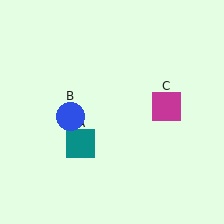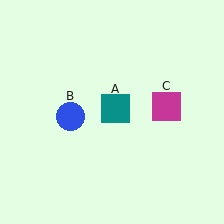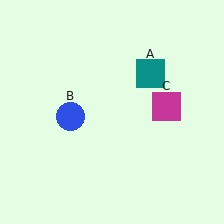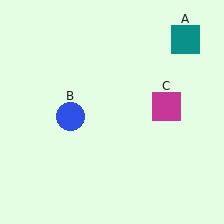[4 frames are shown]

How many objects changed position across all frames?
1 object changed position: teal square (object A).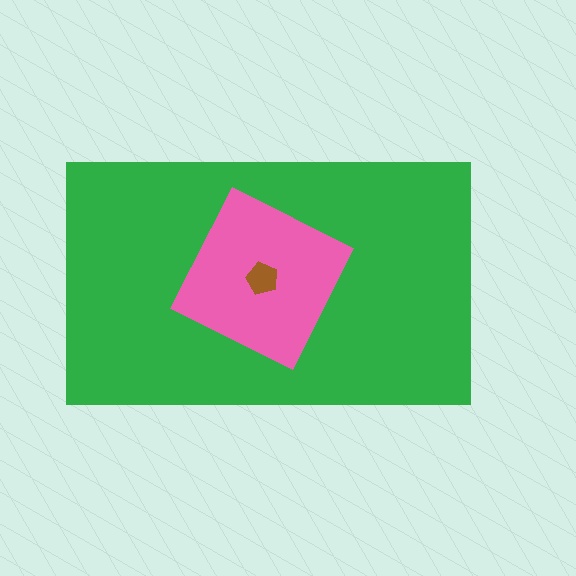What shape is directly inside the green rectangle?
The pink square.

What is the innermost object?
The brown pentagon.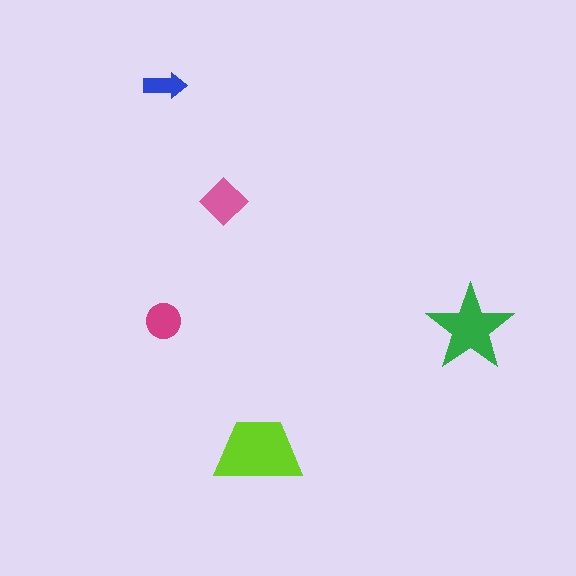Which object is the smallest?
The blue arrow.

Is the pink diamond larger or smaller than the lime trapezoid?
Smaller.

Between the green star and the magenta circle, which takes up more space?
The green star.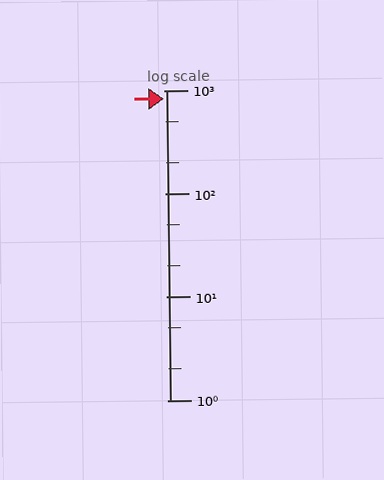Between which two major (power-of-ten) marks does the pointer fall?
The pointer is between 100 and 1000.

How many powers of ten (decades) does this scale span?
The scale spans 3 decades, from 1 to 1000.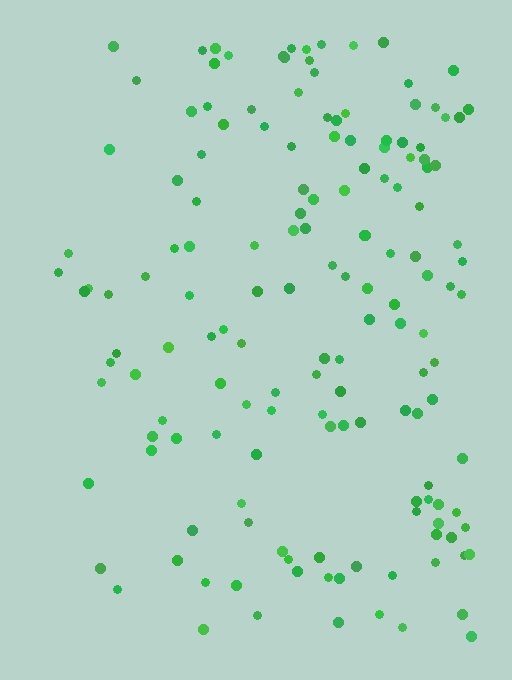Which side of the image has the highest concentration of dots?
The right.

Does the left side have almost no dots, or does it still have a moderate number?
Still a moderate number, just noticeably fewer than the right.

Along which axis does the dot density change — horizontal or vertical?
Horizontal.